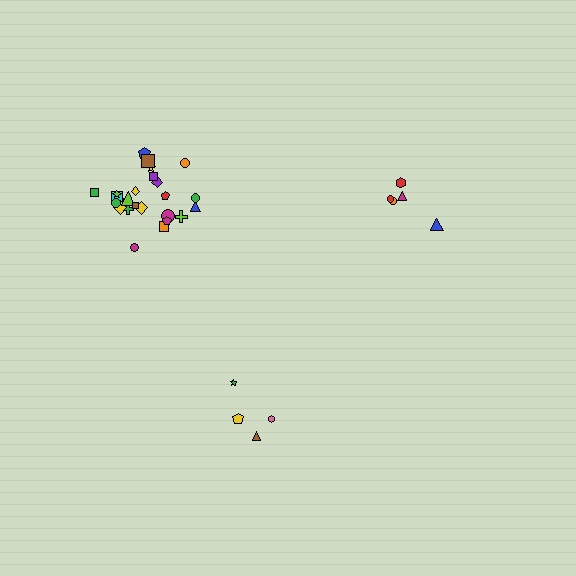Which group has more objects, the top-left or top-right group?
The top-left group.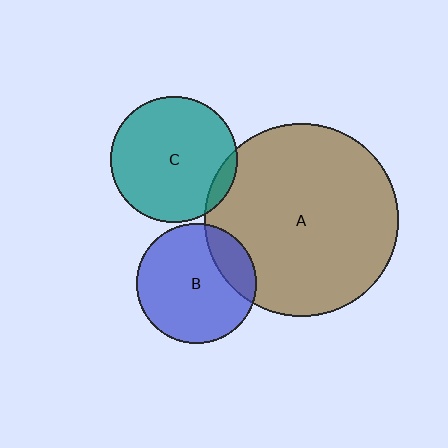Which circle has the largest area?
Circle A (brown).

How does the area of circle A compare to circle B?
Approximately 2.6 times.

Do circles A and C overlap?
Yes.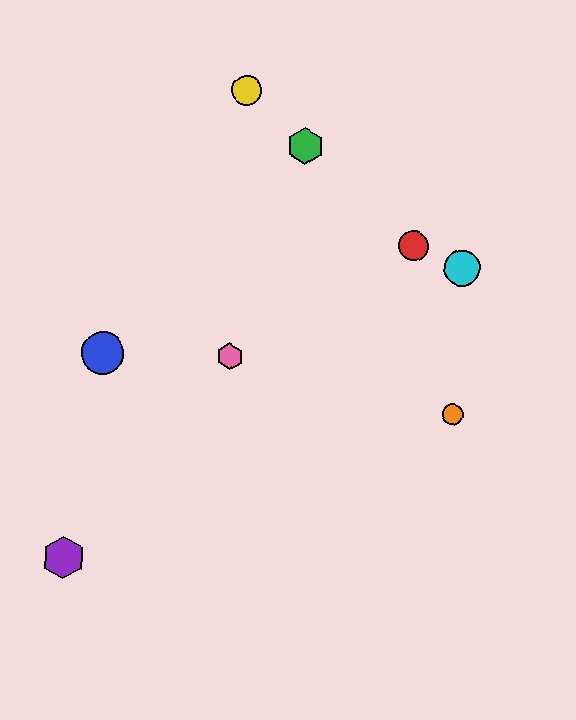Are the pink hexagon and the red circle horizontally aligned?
No, the pink hexagon is at y≈357 and the red circle is at y≈246.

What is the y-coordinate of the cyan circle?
The cyan circle is at y≈268.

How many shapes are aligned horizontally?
2 shapes (the blue circle, the pink hexagon) are aligned horizontally.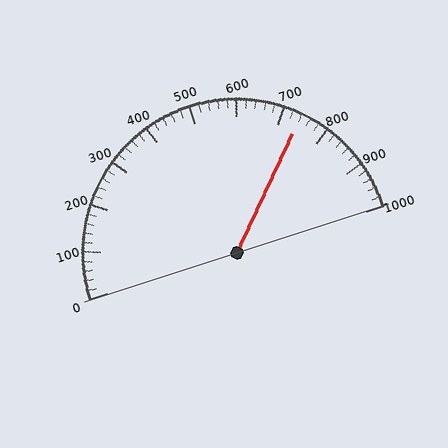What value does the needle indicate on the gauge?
The needle indicates approximately 740.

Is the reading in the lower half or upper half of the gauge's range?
The reading is in the upper half of the range (0 to 1000).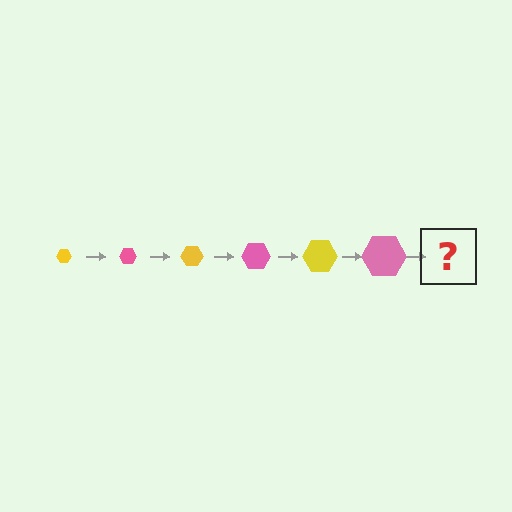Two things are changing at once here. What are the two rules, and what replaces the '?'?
The two rules are that the hexagon grows larger each step and the color cycles through yellow and pink. The '?' should be a yellow hexagon, larger than the previous one.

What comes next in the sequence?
The next element should be a yellow hexagon, larger than the previous one.